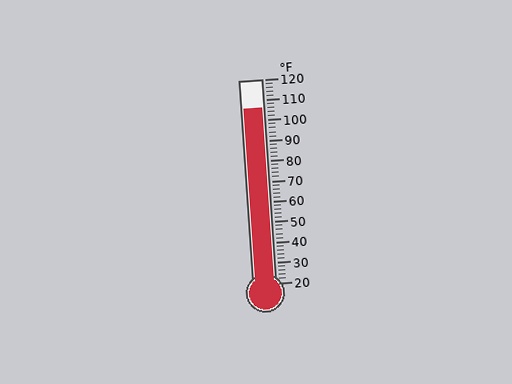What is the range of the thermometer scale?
The thermometer scale ranges from 20°F to 120°F.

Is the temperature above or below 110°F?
The temperature is below 110°F.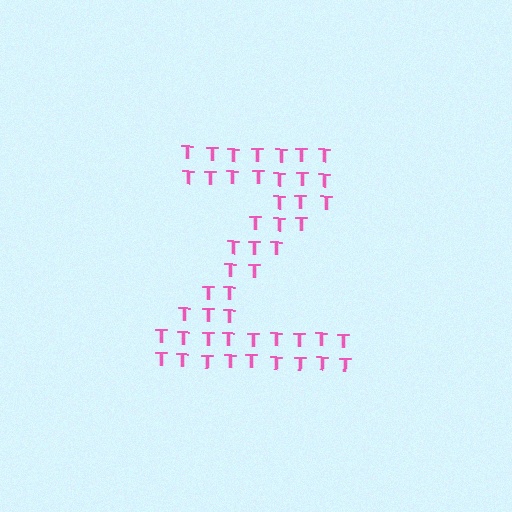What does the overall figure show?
The overall figure shows the letter Z.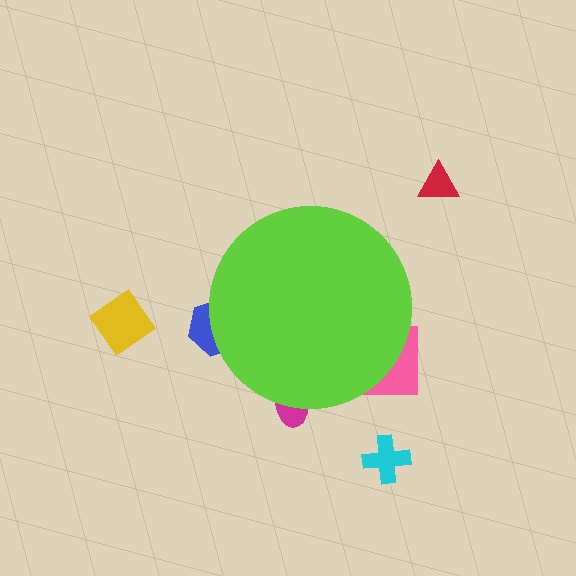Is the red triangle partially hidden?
No, the red triangle is fully visible.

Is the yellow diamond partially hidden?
No, the yellow diamond is fully visible.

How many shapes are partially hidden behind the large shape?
3 shapes are partially hidden.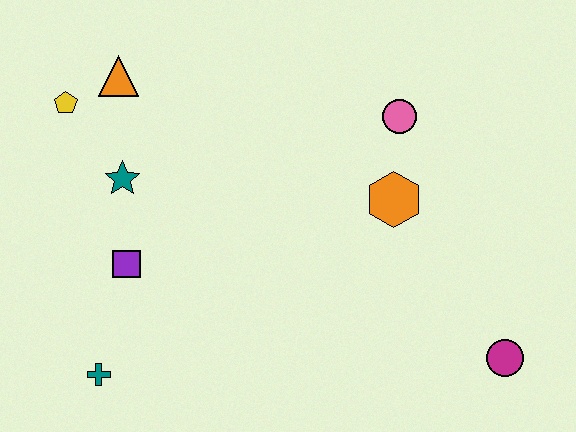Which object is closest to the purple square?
The teal star is closest to the purple square.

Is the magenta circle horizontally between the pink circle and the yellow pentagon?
No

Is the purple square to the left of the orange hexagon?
Yes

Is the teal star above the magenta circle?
Yes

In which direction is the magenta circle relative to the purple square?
The magenta circle is to the right of the purple square.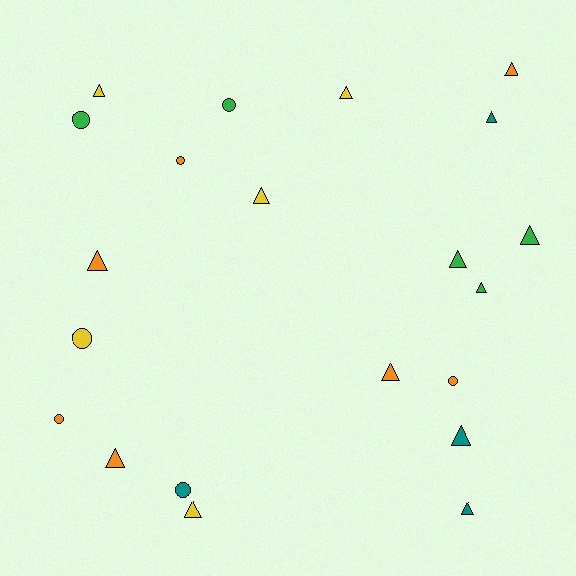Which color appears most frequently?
Orange, with 7 objects.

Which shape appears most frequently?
Triangle, with 14 objects.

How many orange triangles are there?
There are 4 orange triangles.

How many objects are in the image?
There are 21 objects.